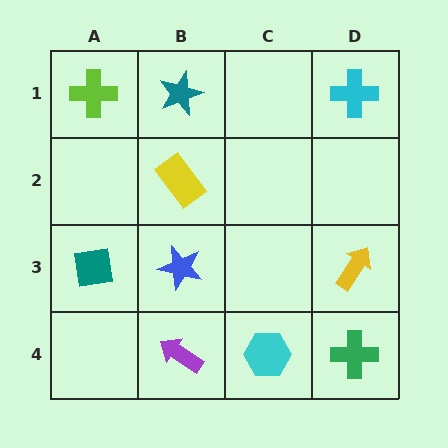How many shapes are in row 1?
3 shapes.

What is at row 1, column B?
A teal star.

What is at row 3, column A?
A teal square.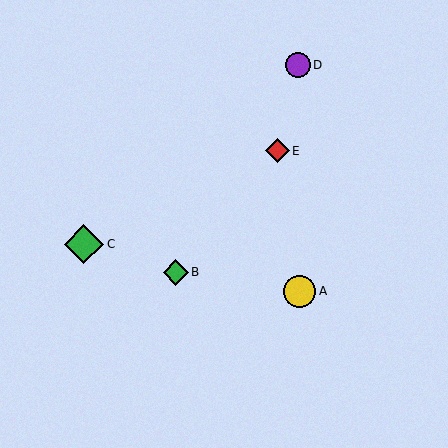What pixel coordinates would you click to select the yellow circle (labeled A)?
Click at (300, 291) to select the yellow circle A.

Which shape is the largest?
The green diamond (labeled C) is the largest.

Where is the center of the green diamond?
The center of the green diamond is at (84, 244).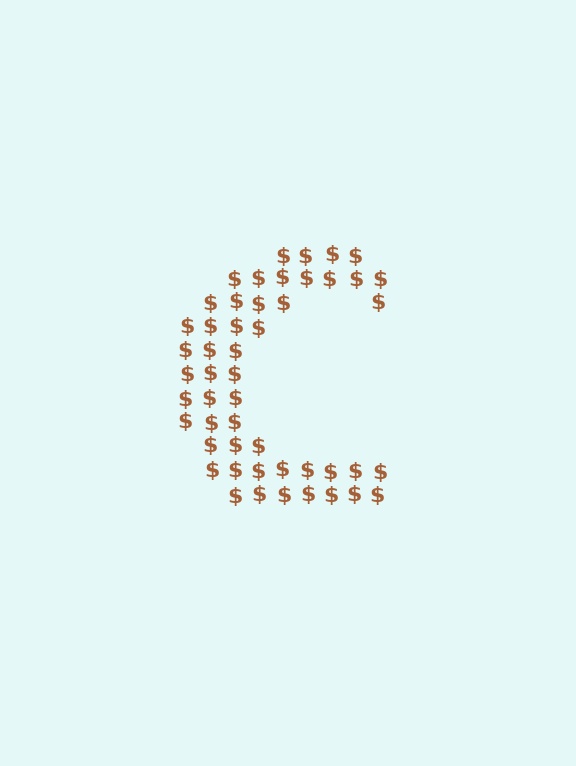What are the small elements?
The small elements are dollar signs.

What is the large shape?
The large shape is the letter C.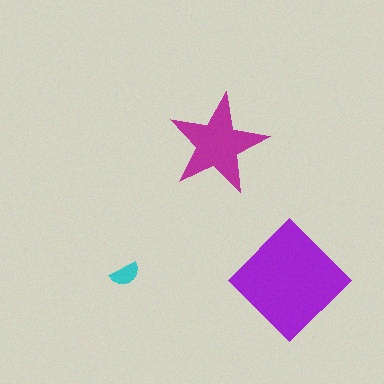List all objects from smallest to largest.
The cyan semicircle, the magenta star, the purple diamond.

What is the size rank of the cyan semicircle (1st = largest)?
3rd.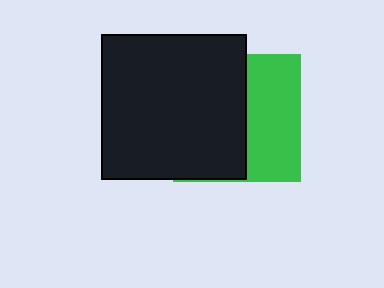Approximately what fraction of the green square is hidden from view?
Roughly 57% of the green square is hidden behind the black square.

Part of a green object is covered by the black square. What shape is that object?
It is a square.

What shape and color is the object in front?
The object in front is a black square.